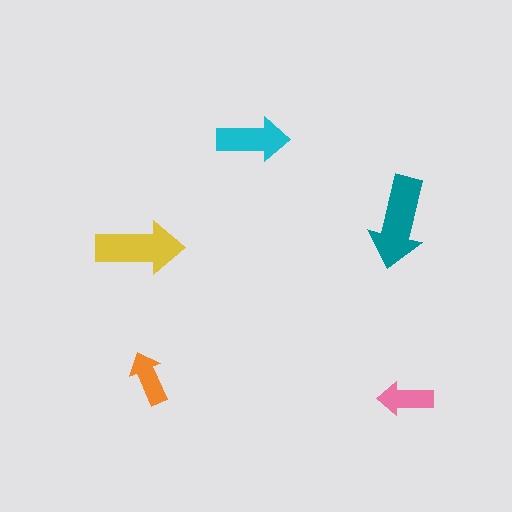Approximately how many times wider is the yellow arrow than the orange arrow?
About 1.5 times wider.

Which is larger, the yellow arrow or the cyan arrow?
The yellow one.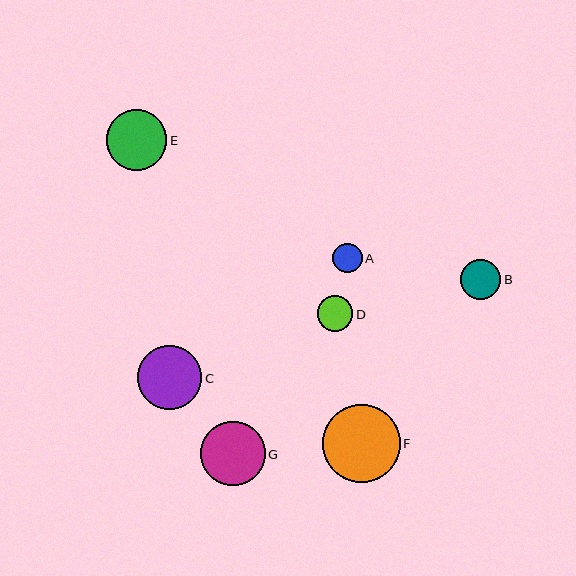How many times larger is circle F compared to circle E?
Circle F is approximately 1.3 times the size of circle E.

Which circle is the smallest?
Circle A is the smallest with a size of approximately 30 pixels.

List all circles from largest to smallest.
From largest to smallest: F, G, C, E, B, D, A.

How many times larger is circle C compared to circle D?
Circle C is approximately 1.8 times the size of circle D.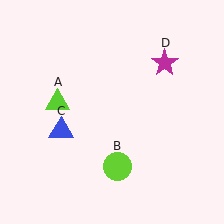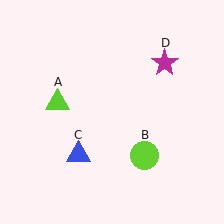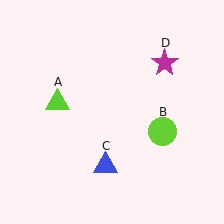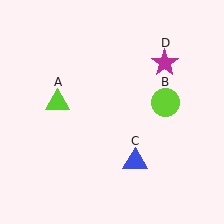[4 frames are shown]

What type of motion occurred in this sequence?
The lime circle (object B), blue triangle (object C) rotated counterclockwise around the center of the scene.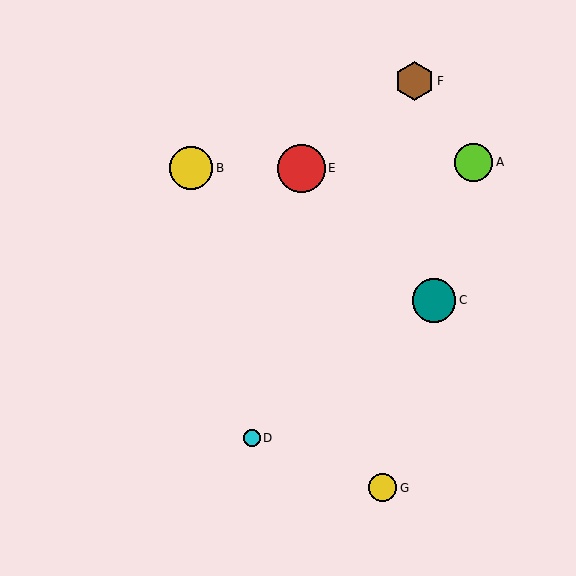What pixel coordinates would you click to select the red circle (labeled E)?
Click at (301, 168) to select the red circle E.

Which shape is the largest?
The red circle (labeled E) is the largest.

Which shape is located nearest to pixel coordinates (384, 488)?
The yellow circle (labeled G) at (383, 488) is nearest to that location.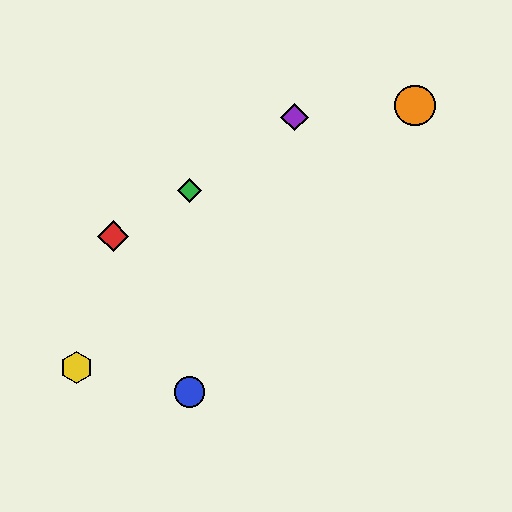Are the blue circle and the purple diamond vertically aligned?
No, the blue circle is at x≈189 and the purple diamond is at x≈294.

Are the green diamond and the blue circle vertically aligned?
Yes, both are at x≈189.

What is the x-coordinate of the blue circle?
The blue circle is at x≈189.